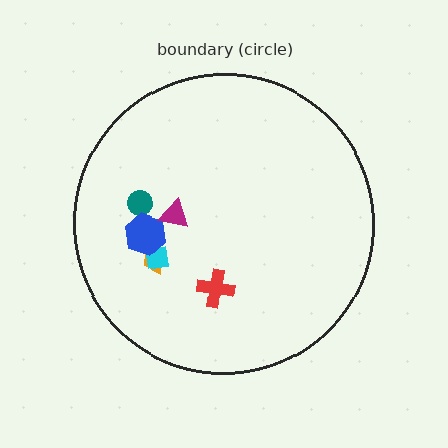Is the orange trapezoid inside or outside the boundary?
Inside.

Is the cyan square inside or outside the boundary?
Inside.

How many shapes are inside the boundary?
6 inside, 0 outside.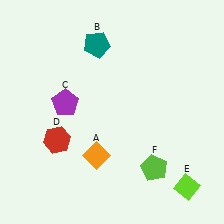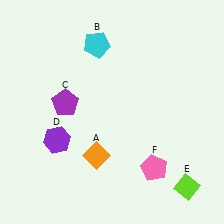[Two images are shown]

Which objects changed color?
B changed from teal to cyan. D changed from red to purple. F changed from lime to pink.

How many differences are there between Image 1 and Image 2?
There are 3 differences between the two images.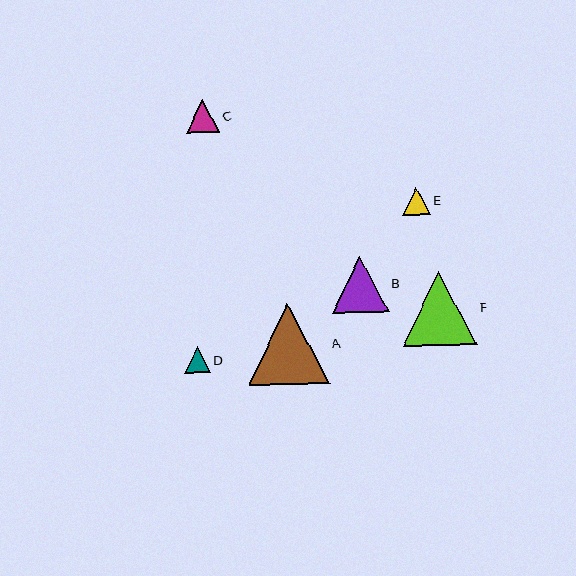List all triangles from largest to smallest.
From largest to smallest: A, F, B, C, E, D.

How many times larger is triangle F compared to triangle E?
Triangle F is approximately 2.7 times the size of triangle E.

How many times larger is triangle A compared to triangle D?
Triangle A is approximately 3.1 times the size of triangle D.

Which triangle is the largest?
Triangle A is the largest with a size of approximately 81 pixels.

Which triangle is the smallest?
Triangle D is the smallest with a size of approximately 26 pixels.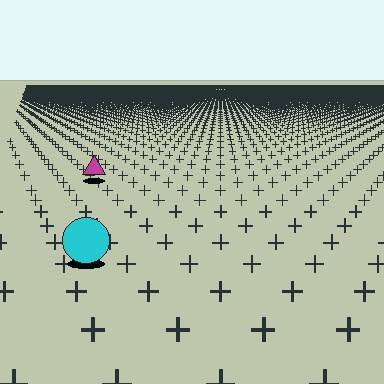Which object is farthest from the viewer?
The magenta triangle is farthest from the viewer. It appears smaller and the ground texture around it is denser.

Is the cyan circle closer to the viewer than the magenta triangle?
Yes. The cyan circle is closer — you can tell from the texture gradient: the ground texture is coarser near it.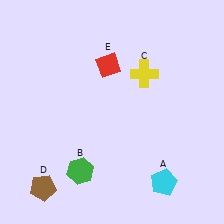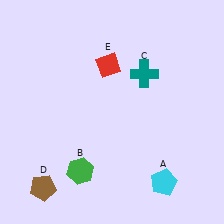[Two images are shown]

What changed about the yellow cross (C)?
In Image 1, C is yellow. In Image 2, it changed to teal.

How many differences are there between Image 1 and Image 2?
There is 1 difference between the two images.